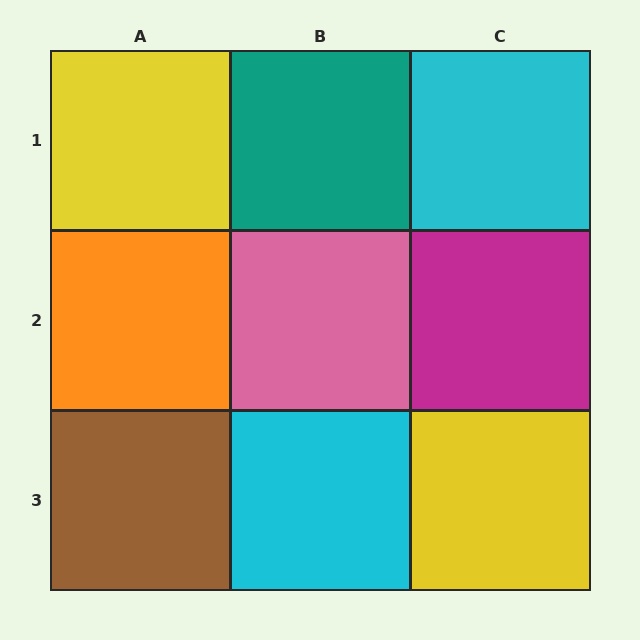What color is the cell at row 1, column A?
Yellow.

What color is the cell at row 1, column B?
Teal.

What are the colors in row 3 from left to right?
Brown, cyan, yellow.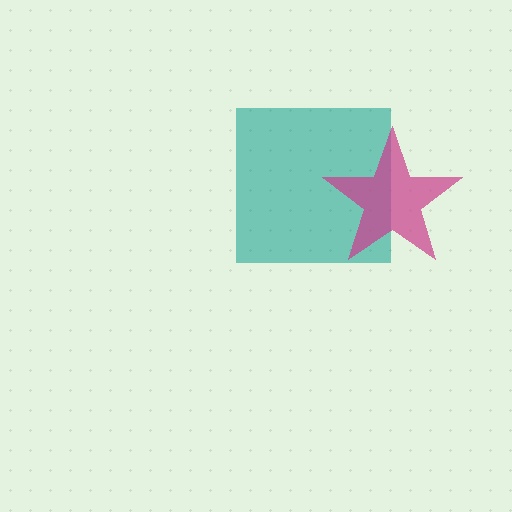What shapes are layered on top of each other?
The layered shapes are: a teal square, a magenta star.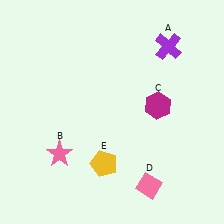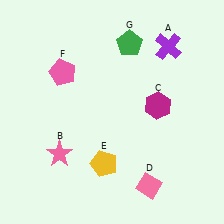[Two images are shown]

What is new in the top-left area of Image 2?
A pink pentagon (F) was added in the top-left area of Image 2.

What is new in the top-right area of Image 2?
A green pentagon (G) was added in the top-right area of Image 2.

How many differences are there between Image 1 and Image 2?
There are 2 differences between the two images.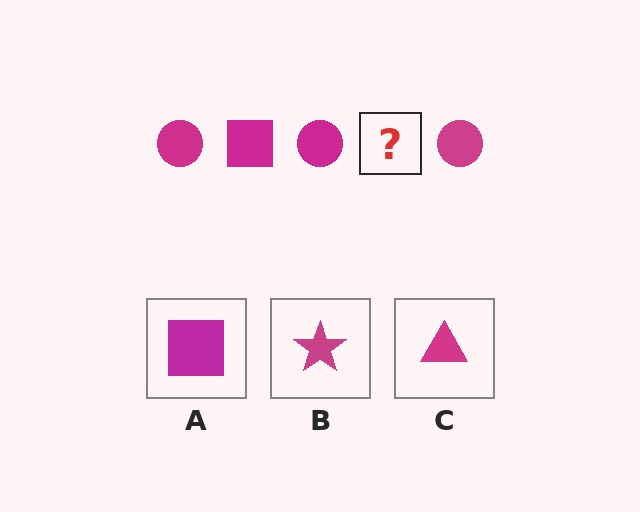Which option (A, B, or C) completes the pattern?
A.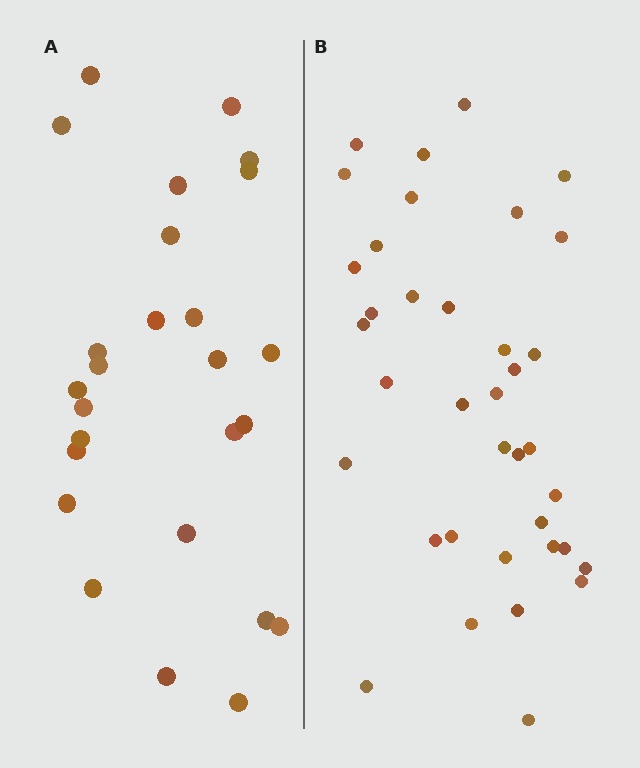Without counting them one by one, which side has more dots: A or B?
Region B (the right region) has more dots.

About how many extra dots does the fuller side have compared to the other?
Region B has roughly 12 or so more dots than region A.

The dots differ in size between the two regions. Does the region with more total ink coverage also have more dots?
No. Region A has more total ink coverage because its dots are larger, but region B actually contains more individual dots. Total area can be misleading — the number of items is what matters here.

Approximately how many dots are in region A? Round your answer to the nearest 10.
About 30 dots. (The exact count is 26, which rounds to 30.)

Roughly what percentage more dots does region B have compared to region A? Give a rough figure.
About 40% more.